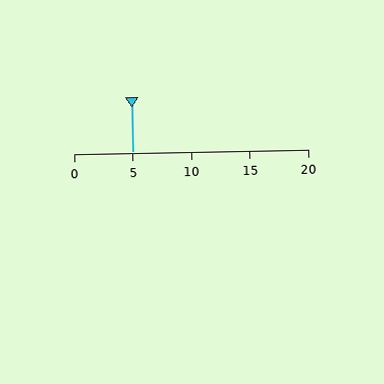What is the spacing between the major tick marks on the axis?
The major ticks are spaced 5 apart.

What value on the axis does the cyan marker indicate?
The marker indicates approximately 5.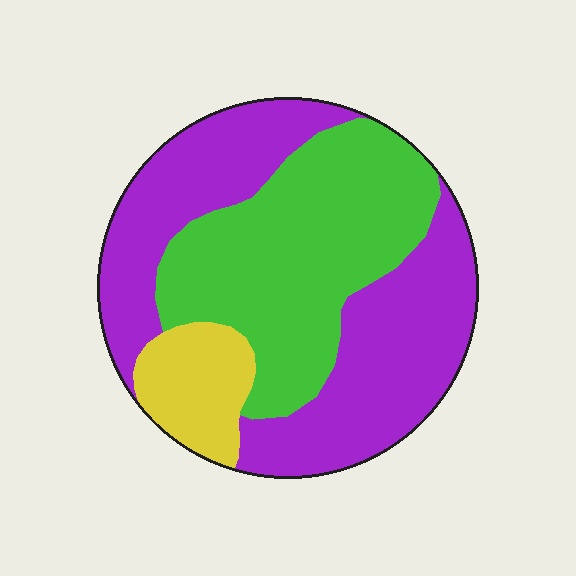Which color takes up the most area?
Purple, at roughly 50%.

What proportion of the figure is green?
Green covers 40% of the figure.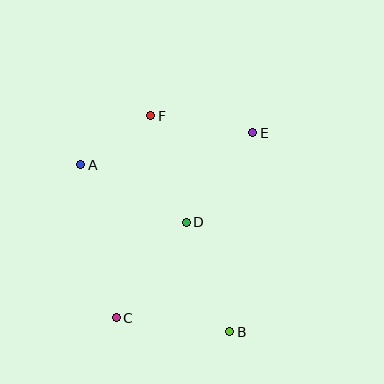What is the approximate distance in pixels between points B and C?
The distance between B and C is approximately 114 pixels.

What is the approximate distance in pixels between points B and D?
The distance between B and D is approximately 118 pixels.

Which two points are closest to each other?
Points A and F are closest to each other.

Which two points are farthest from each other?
Points C and E are farthest from each other.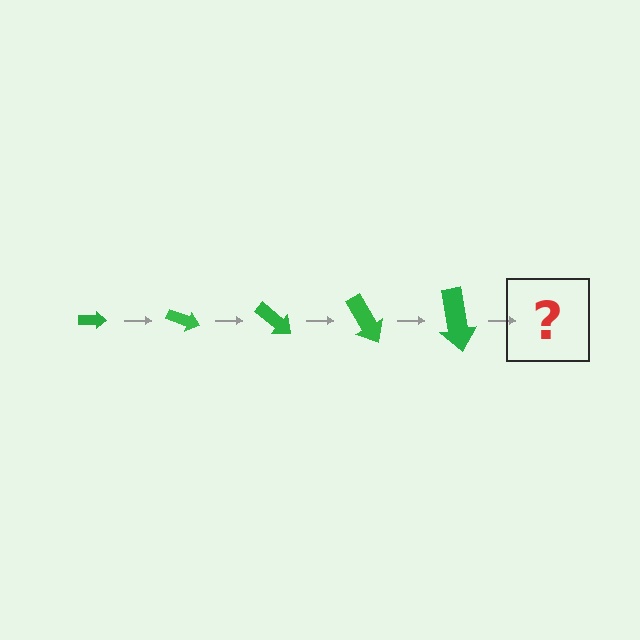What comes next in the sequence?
The next element should be an arrow, larger than the previous one and rotated 100 degrees from the start.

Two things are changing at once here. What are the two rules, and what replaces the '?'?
The two rules are that the arrow grows larger each step and it rotates 20 degrees each step. The '?' should be an arrow, larger than the previous one and rotated 100 degrees from the start.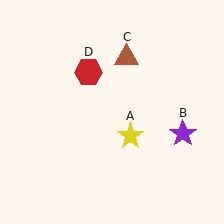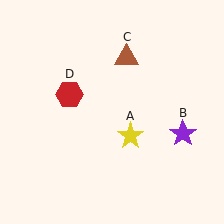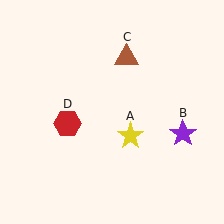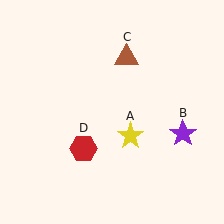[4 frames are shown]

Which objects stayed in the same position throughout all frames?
Yellow star (object A) and purple star (object B) and brown triangle (object C) remained stationary.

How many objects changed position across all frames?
1 object changed position: red hexagon (object D).